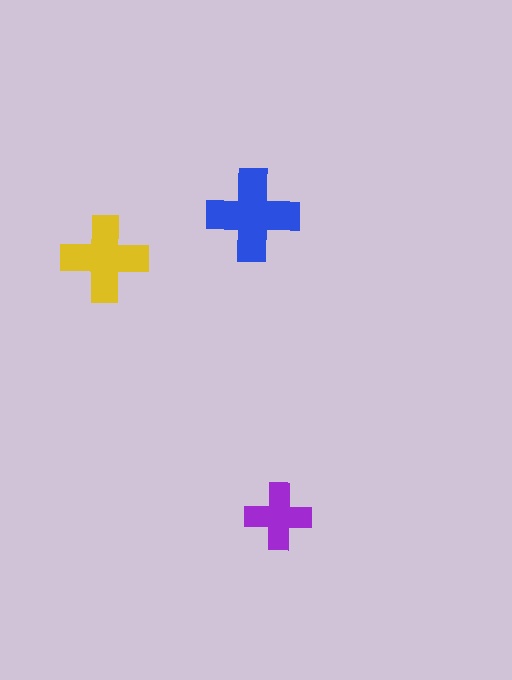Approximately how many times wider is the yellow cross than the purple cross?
About 1.5 times wider.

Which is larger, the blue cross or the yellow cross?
The blue one.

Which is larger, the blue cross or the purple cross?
The blue one.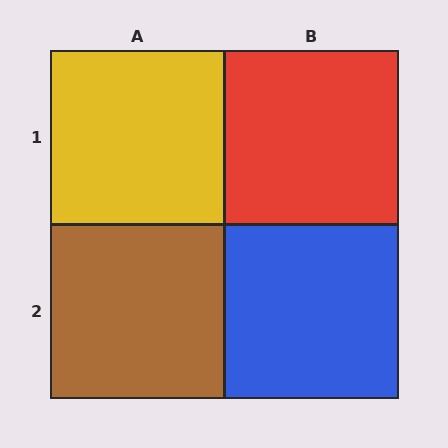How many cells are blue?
1 cell is blue.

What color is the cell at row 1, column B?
Red.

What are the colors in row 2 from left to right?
Brown, blue.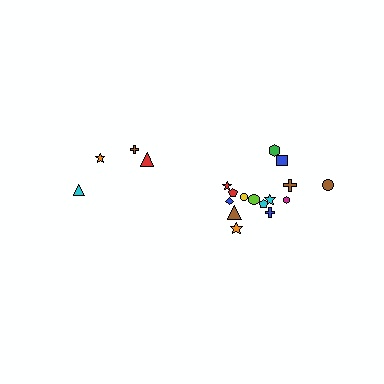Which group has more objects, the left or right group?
The right group.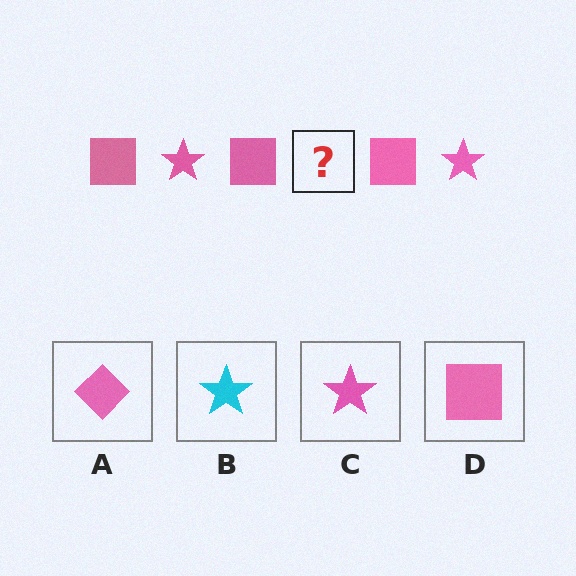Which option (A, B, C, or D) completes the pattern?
C.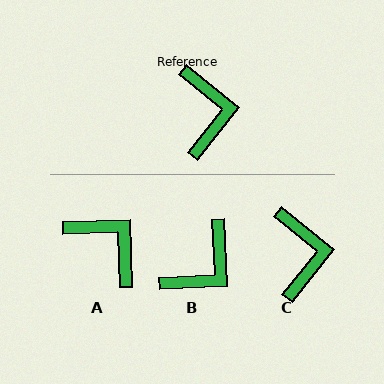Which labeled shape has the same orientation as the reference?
C.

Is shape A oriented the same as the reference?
No, it is off by about 41 degrees.